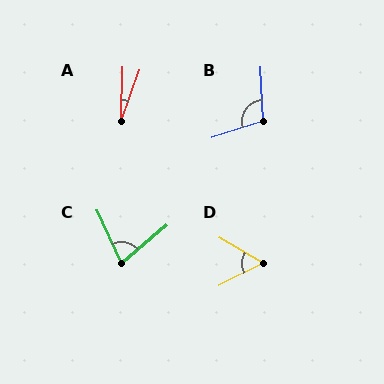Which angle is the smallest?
A, at approximately 18 degrees.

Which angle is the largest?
B, at approximately 105 degrees.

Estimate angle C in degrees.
Approximately 75 degrees.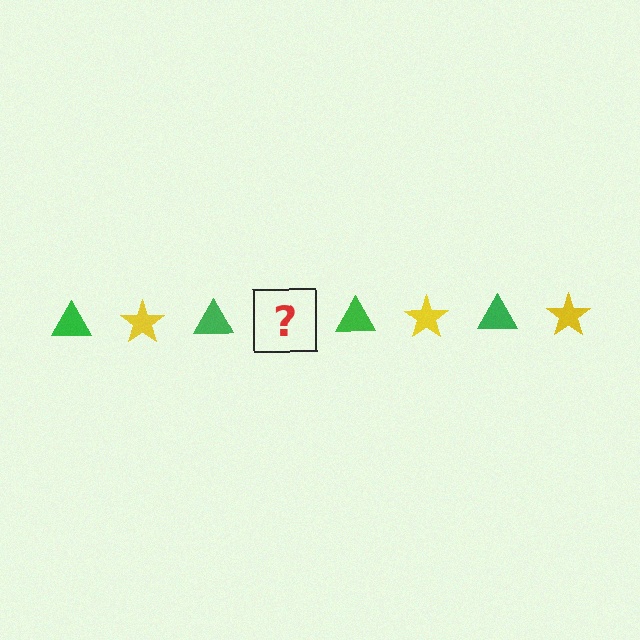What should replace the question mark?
The question mark should be replaced with a yellow star.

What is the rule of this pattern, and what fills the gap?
The rule is that the pattern alternates between green triangle and yellow star. The gap should be filled with a yellow star.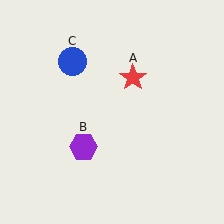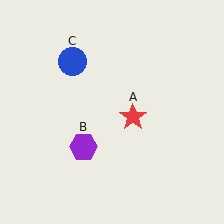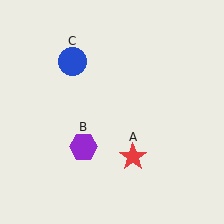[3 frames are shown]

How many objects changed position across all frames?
1 object changed position: red star (object A).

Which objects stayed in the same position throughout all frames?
Purple hexagon (object B) and blue circle (object C) remained stationary.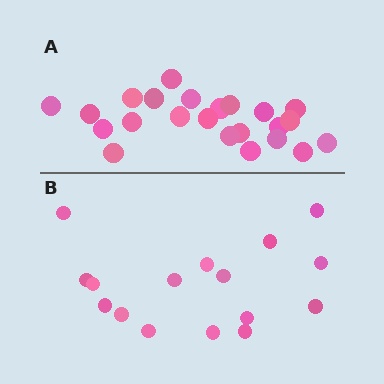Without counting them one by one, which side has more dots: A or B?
Region A (the top region) has more dots.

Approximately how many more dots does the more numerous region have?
Region A has roughly 8 or so more dots than region B.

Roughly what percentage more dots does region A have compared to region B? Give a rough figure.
About 45% more.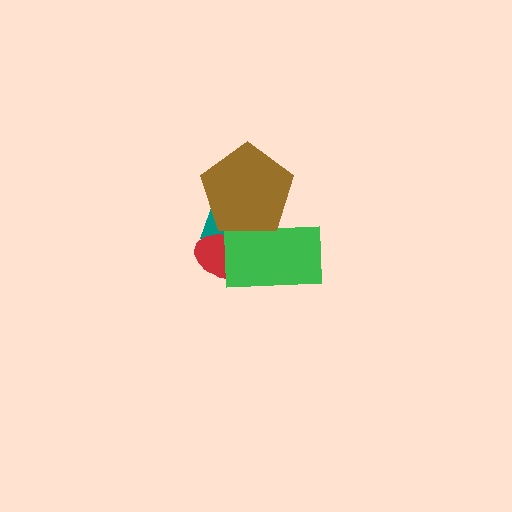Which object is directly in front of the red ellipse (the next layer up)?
The green rectangle is directly in front of the red ellipse.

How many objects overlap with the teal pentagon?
3 objects overlap with the teal pentagon.